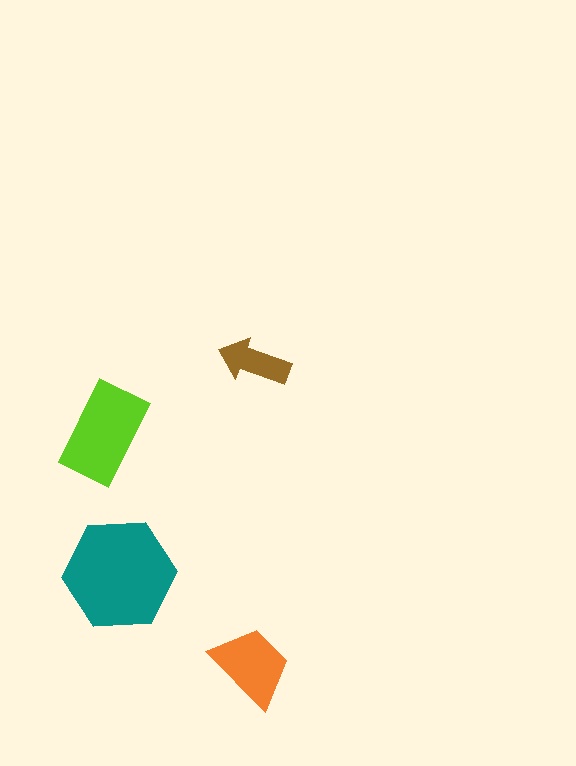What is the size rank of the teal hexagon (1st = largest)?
1st.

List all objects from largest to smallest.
The teal hexagon, the lime rectangle, the orange trapezoid, the brown arrow.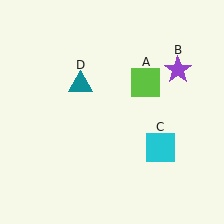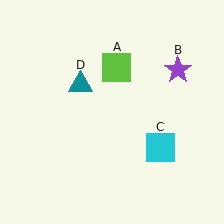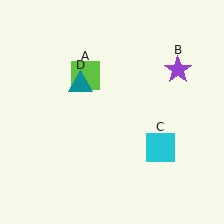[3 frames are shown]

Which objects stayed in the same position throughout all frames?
Purple star (object B) and cyan square (object C) and teal triangle (object D) remained stationary.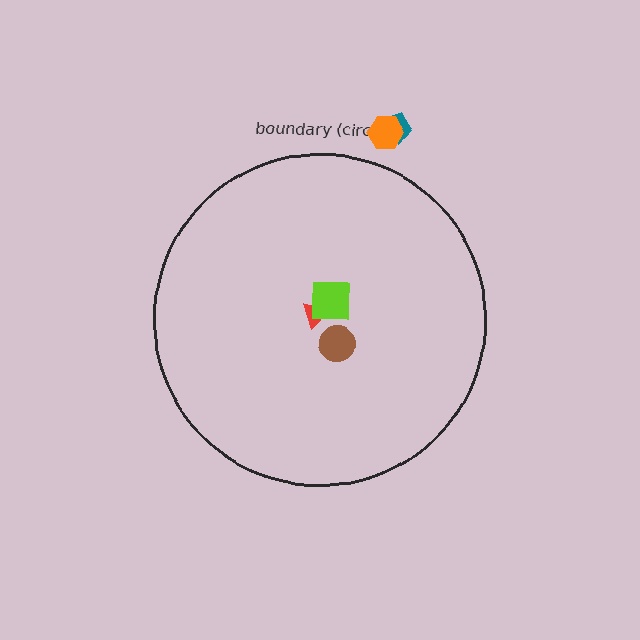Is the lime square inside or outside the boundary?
Inside.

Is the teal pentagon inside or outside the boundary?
Outside.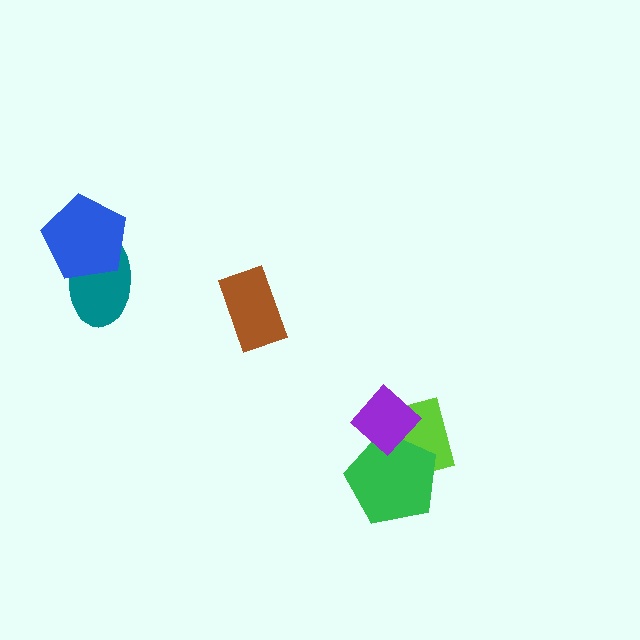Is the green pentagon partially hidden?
Yes, it is partially covered by another shape.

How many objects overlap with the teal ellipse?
1 object overlaps with the teal ellipse.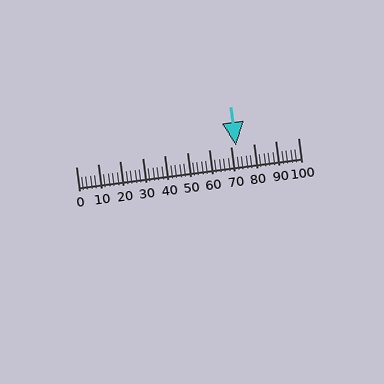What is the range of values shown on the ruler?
The ruler shows values from 0 to 100.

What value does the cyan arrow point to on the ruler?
The cyan arrow points to approximately 72.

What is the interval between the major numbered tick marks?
The major tick marks are spaced 10 units apart.